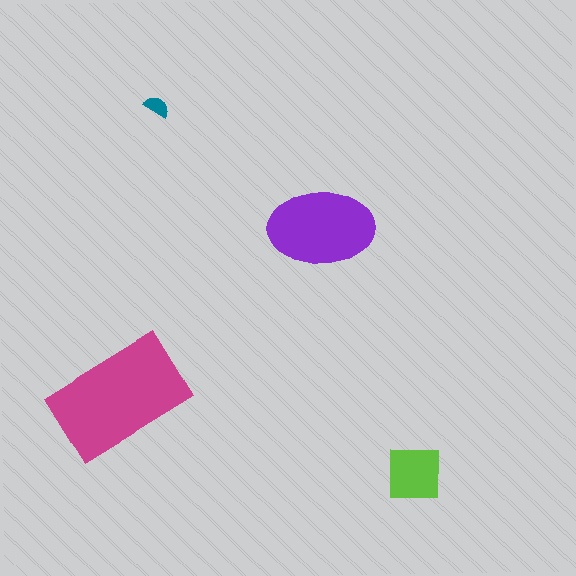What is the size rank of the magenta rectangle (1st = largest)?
1st.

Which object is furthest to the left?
The magenta rectangle is leftmost.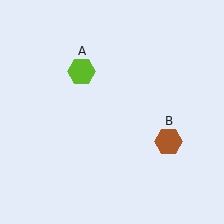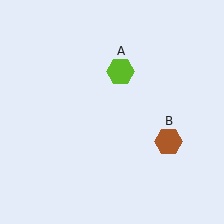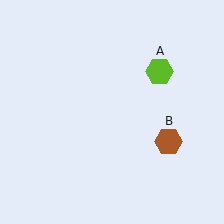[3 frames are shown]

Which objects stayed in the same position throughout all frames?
Brown hexagon (object B) remained stationary.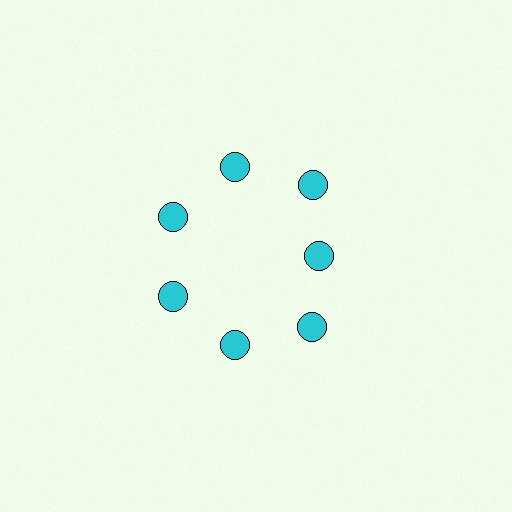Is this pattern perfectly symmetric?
No. The 7 cyan circles are arranged in a ring, but one element near the 3 o'clock position is pulled inward toward the center, breaking the 7-fold rotational symmetry.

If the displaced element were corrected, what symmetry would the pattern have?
It would have 7-fold rotational symmetry — the pattern would map onto itself every 51 degrees.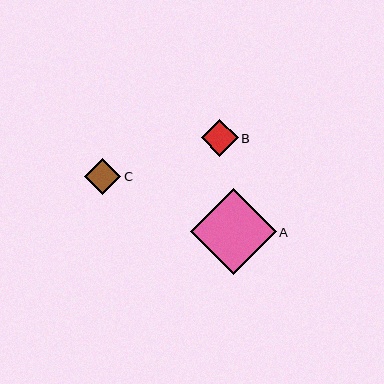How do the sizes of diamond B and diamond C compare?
Diamond B and diamond C are approximately the same size.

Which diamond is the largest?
Diamond A is the largest with a size of approximately 86 pixels.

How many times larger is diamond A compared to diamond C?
Diamond A is approximately 2.4 times the size of diamond C.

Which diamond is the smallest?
Diamond C is the smallest with a size of approximately 36 pixels.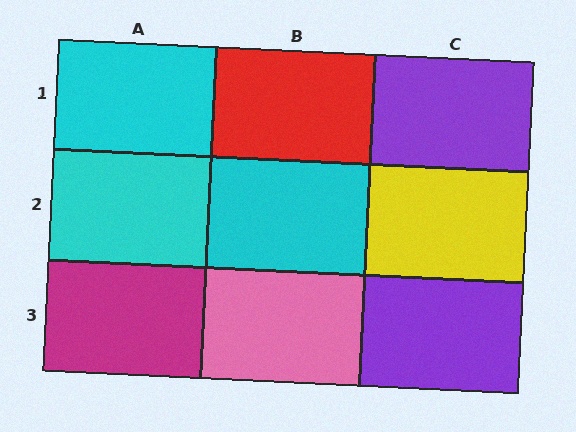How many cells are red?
1 cell is red.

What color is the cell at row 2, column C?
Yellow.